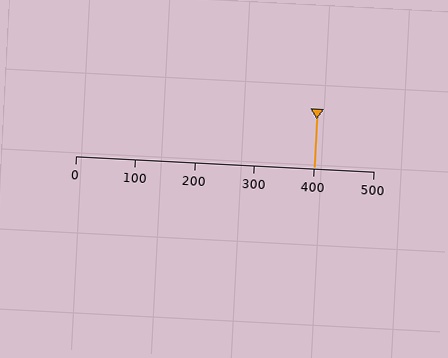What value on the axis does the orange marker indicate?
The marker indicates approximately 400.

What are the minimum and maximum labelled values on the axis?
The axis runs from 0 to 500.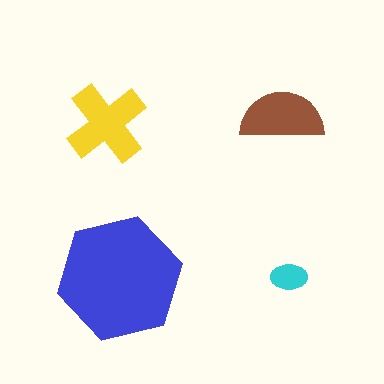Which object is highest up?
The brown semicircle is topmost.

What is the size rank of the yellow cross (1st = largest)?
2nd.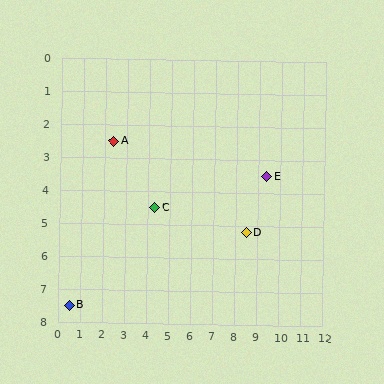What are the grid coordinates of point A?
Point A is at approximately (2.4, 2.5).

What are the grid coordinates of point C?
Point C is at approximately (4.3, 4.5).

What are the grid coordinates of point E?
Point E is at approximately (9.4, 3.5).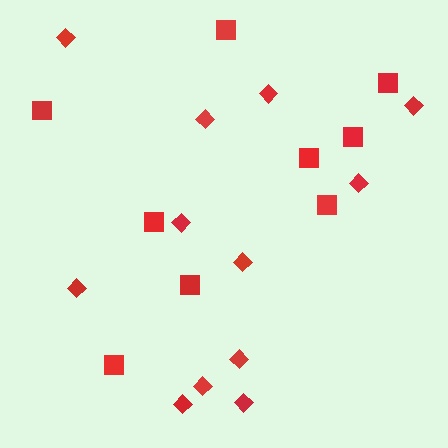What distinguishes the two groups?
There are 2 groups: one group of squares (9) and one group of diamonds (12).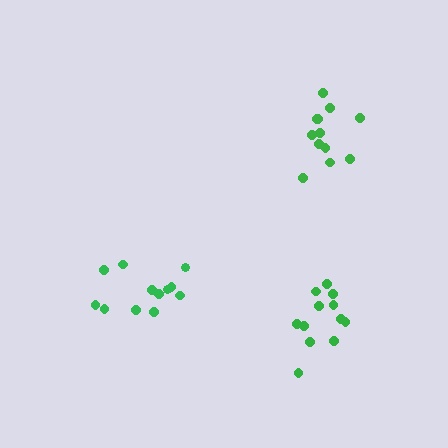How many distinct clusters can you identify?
There are 3 distinct clusters.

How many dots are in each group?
Group 1: 12 dots, Group 2: 12 dots, Group 3: 12 dots (36 total).